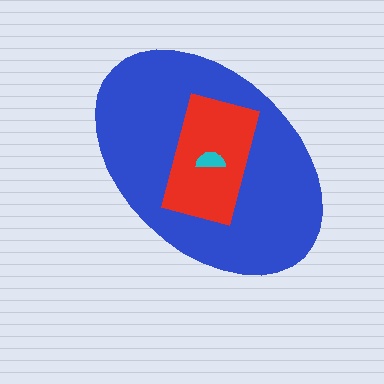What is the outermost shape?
The blue ellipse.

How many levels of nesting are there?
3.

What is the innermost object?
The cyan semicircle.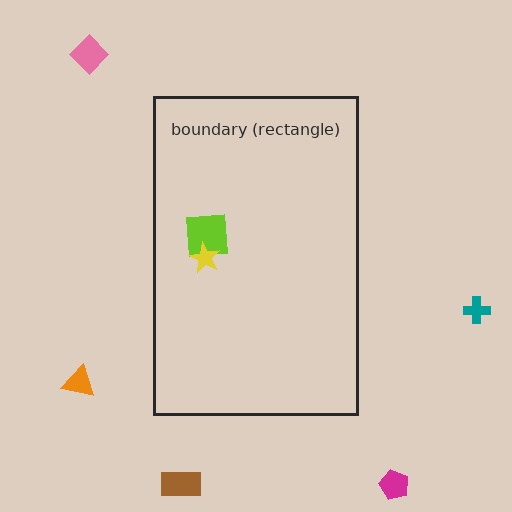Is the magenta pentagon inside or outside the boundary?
Outside.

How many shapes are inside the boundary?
2 inside, 5 outside.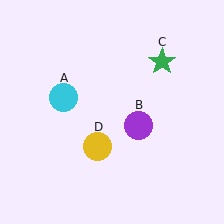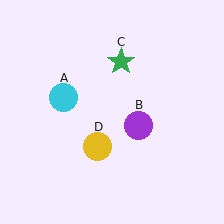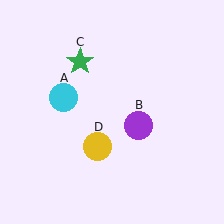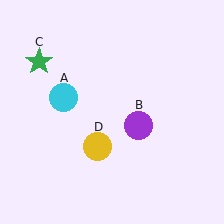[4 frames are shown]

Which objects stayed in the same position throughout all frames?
Cyan circle (object A) and purple circle (object B) and yellow circle (object D) remained stationary.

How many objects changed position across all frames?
1 object changed position: green star (object C).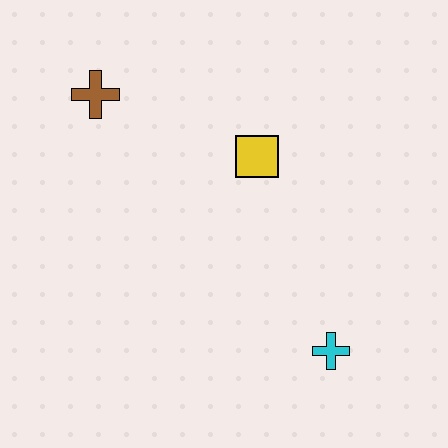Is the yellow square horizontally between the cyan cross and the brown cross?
Yes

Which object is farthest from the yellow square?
The cyan cross is farthest from the yellow square.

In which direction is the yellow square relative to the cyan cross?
The yellow square is above the cyan cross.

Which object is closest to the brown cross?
The yellow square is closest to the brown cross.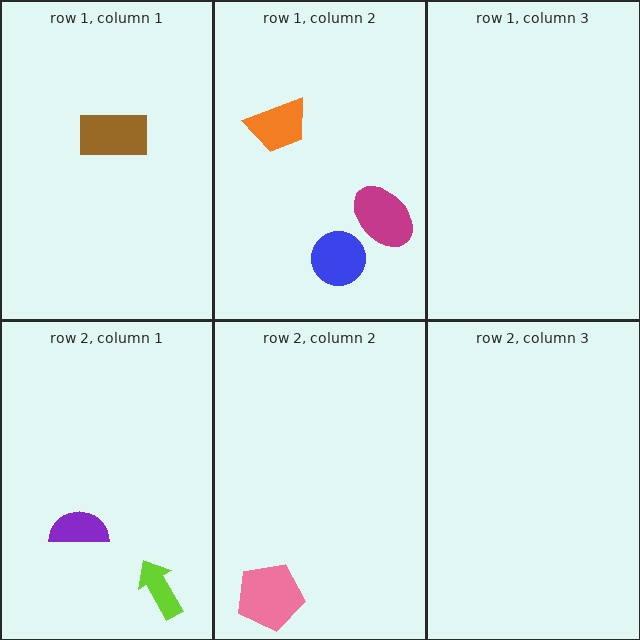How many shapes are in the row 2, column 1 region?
2.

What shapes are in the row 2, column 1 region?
The lime arrow, the purple semicircle.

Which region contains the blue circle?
The row 1, column 2 region.